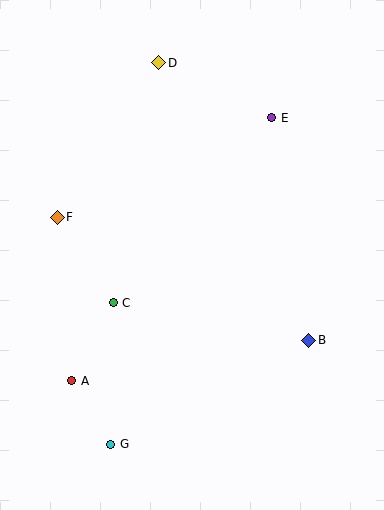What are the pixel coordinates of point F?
Point F is at (57, 217).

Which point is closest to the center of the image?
Point C at (113, 303) is closest to the center.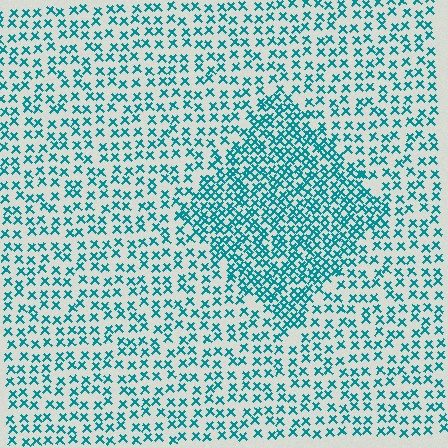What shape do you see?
I see a diamond.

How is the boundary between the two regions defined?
The boundary is defined by a change in element density (approximately 2.0x ratio). All elements are the same color, size, and shape.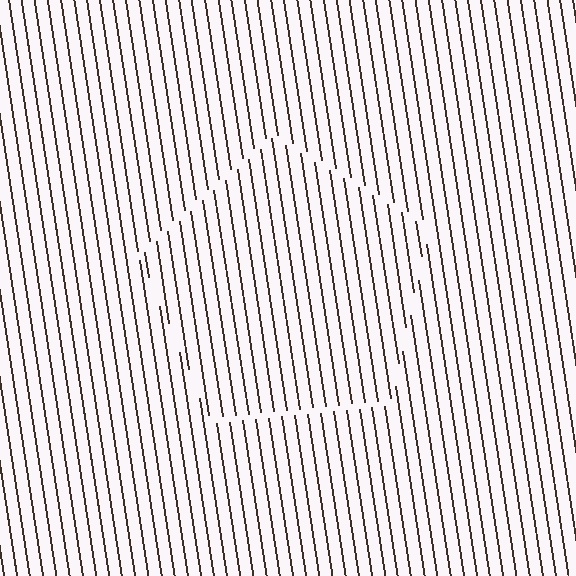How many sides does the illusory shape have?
5 sides — the line-ends trace a pentagon.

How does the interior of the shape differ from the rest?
The interior of the shape contains the same grating, shifted by half a period — the contour is defined by the phase discontinuity where line-ends from the inner and outer gratings abut.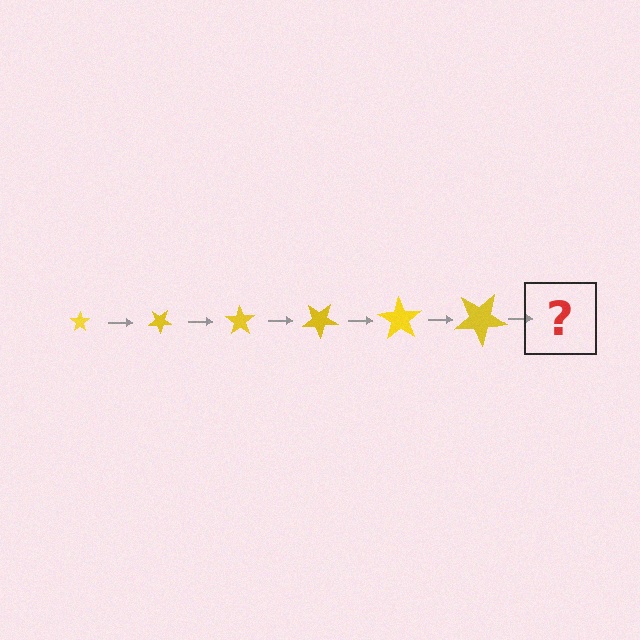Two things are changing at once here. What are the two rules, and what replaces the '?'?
The two rules are that the star grows larger each step and it rotates 35 degrees each step. The '?' should be a star, larger than the previous one and rotated 210 degrees from the start.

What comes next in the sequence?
The next element should be a star, larger than the previous one and rotated 210 degrees from the start.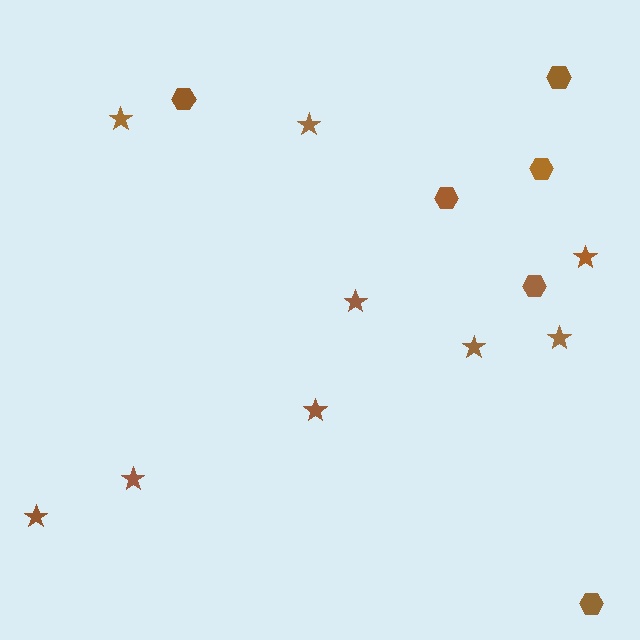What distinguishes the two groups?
There are 2 groups: one group of stars (9) and one group of hexagons (6).